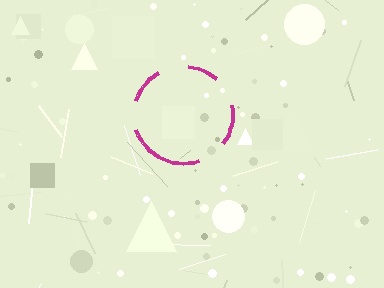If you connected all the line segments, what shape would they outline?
They would outline a circle.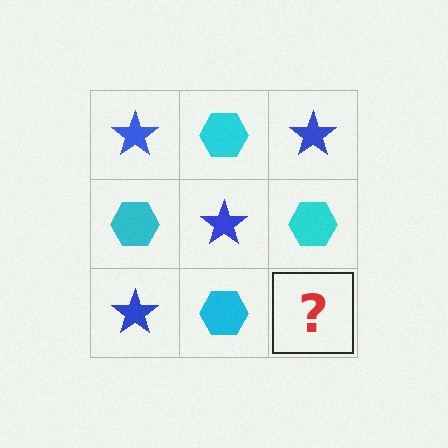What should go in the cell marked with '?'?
The missing cell should contain a blue star.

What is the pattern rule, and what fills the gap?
The rule is that it alternates blue star and cyan hexagon in a checkerboard pattern. The gap should be filled with a blue star.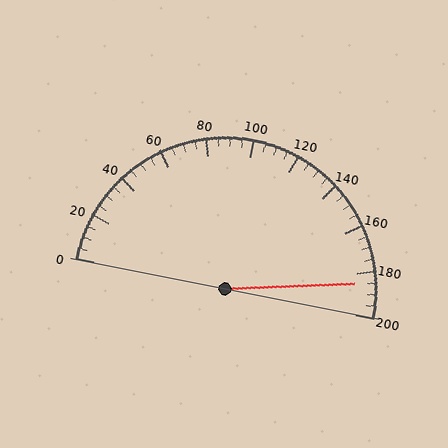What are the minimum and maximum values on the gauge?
The gauge ranges from 0 to 200.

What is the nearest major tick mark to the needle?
The nearest major tick mark is 180.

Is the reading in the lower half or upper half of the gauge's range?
The reading is in the upper half of the range (0 to 200).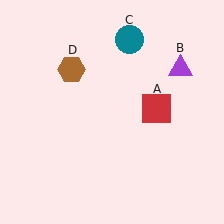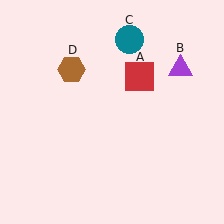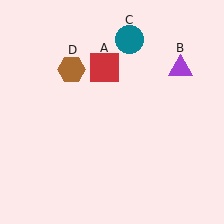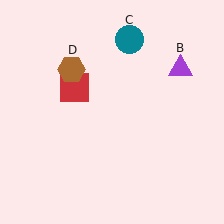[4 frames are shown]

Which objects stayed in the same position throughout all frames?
Purple triangle (object B) and teal circle (object C) and brown hexagon (object D) remained stationary.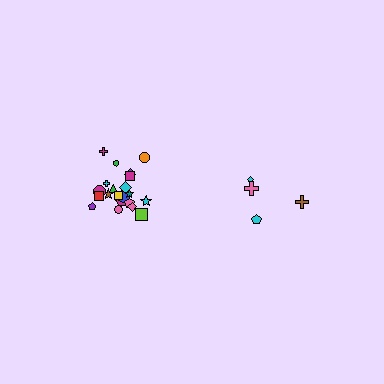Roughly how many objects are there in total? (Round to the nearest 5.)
Roughly 25 objects in total.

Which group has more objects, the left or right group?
The left group.